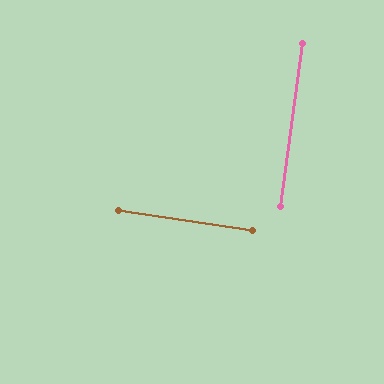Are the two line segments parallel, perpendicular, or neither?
Perpendicular — they meet at approximately 89°.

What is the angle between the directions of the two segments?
Approximately 89 degrees.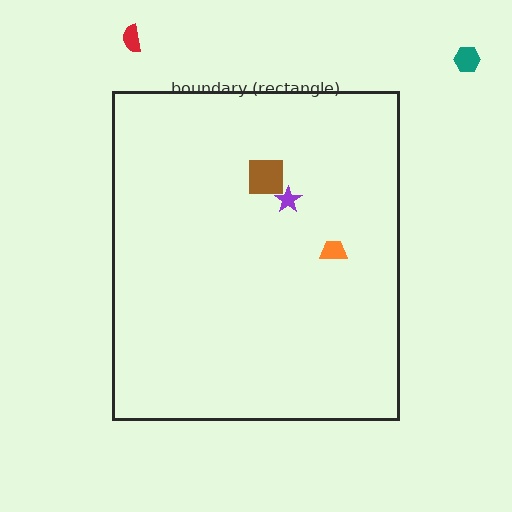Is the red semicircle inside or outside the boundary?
Outside.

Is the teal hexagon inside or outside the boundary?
Outside.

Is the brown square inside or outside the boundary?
Inside.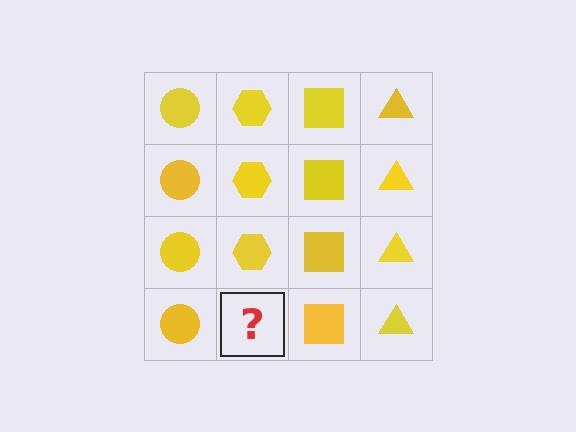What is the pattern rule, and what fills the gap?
The rule is that each column has a consistent shape. The gap should be filled with a yellow hexagon.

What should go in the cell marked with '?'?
The missing cell should contain a yellow hexagon.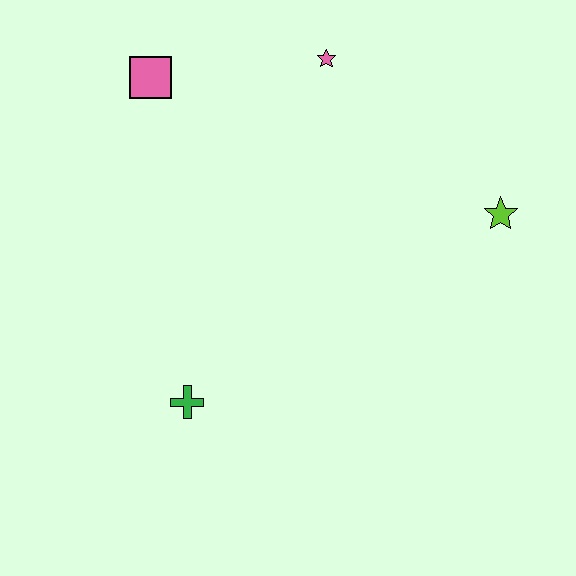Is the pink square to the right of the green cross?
No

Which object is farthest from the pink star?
The green cross is farthest from the pink star.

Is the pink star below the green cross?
No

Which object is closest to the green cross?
The pink square is closest to the green cross.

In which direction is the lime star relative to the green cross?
The lime star is to the right of the green cross.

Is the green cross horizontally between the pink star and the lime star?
No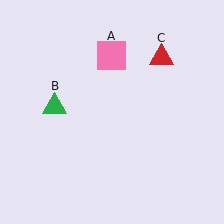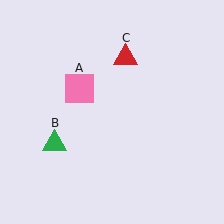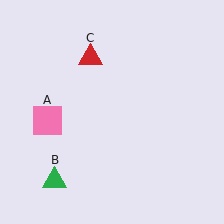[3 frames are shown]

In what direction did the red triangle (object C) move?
The red triangle (object C) moved left.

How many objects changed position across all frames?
3 objects changed position: pink square (object A), green triangle (object B), red triangle (object C).